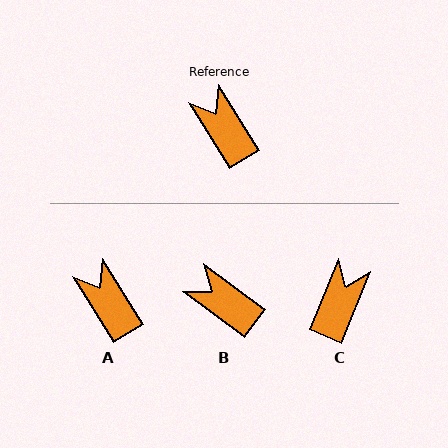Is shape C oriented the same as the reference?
No, it is off by about 54 degrees.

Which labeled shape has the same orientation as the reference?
A.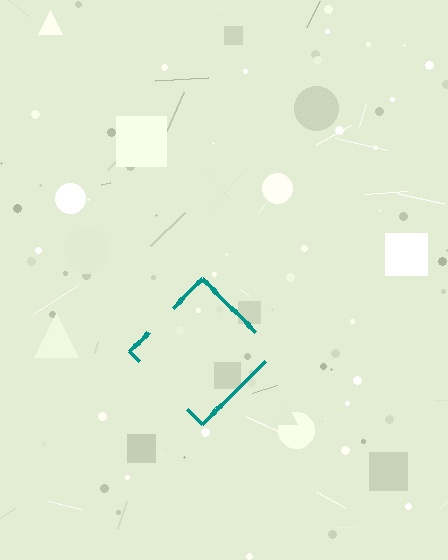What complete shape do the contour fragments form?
The contour fragments form a diamond.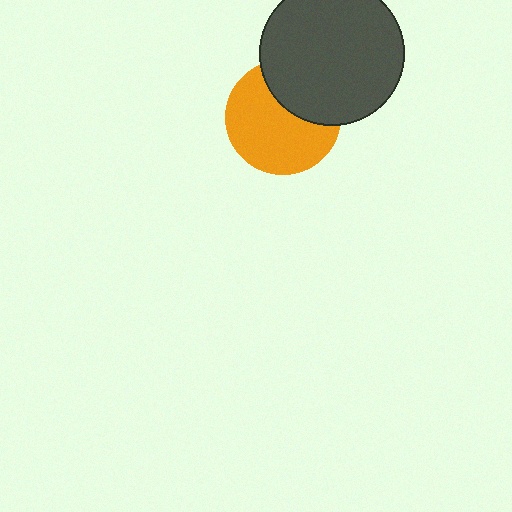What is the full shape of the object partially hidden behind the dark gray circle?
The partially hidden object is an orange circle.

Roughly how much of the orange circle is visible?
Most of it is visible (roughly 66%).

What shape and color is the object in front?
The object in front is a dark gray circle.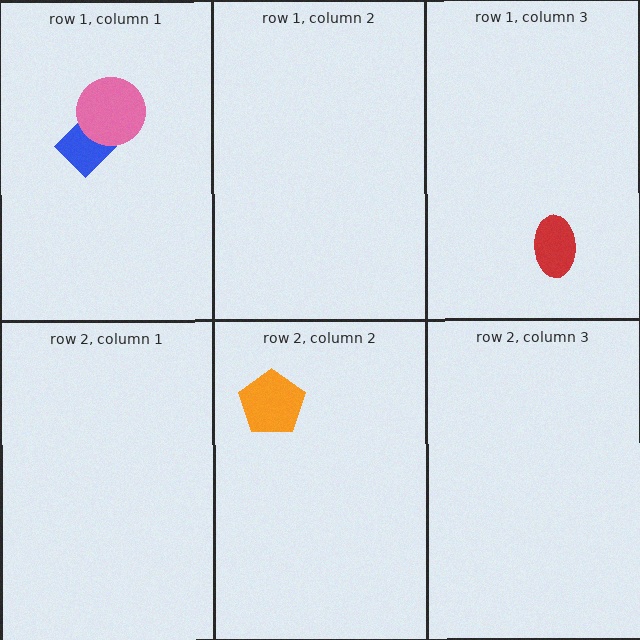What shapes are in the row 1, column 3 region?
The red ellipse.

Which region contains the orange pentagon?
The row 2, column 2 region.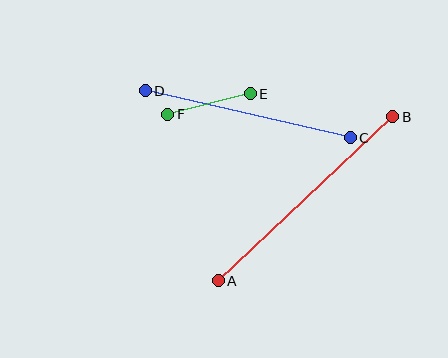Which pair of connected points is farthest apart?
Points A and B are farthest apart.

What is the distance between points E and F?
The distance is approximately 85 pixels.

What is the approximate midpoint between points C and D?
The midpoint is at approximately (248, 114) pixels.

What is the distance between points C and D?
The distance is approximately 210 pixels.